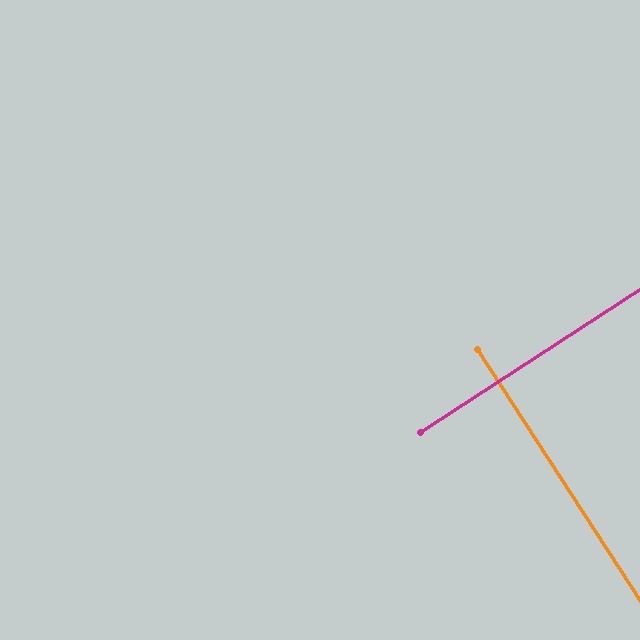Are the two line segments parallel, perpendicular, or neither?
Perpendicular — they meet at approximately 90°.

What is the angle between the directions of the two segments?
Approximately 90 degrees.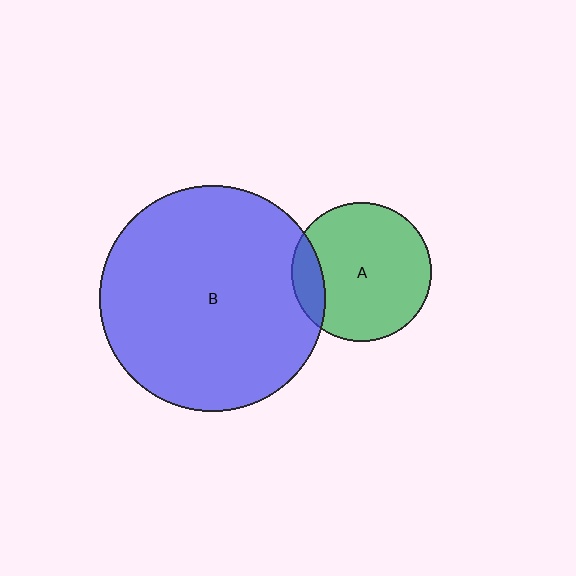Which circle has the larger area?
Circle B (blue).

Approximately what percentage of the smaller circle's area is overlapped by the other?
Approximately 15%.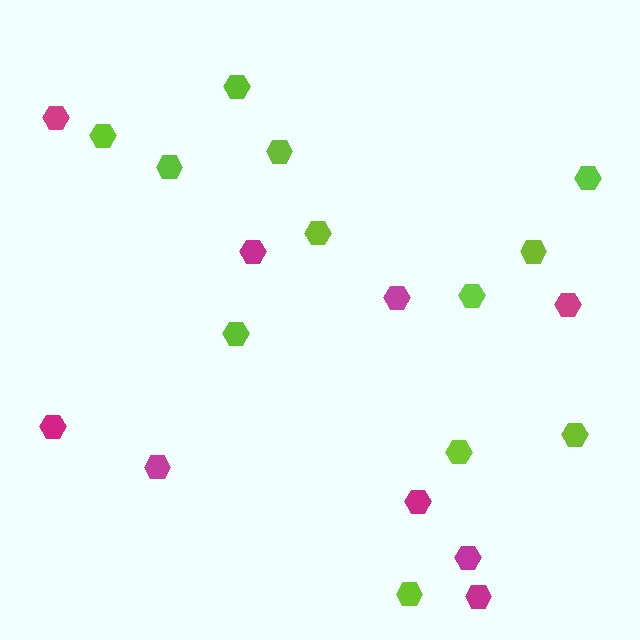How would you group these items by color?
There are 2 groups: one group of lime hexagons (12) and one group of magenta hexagons (9).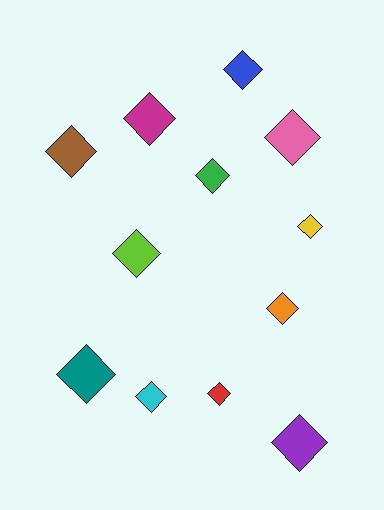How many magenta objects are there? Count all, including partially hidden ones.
There is 1 magenta object.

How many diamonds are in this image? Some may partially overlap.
There are 12 diamonds.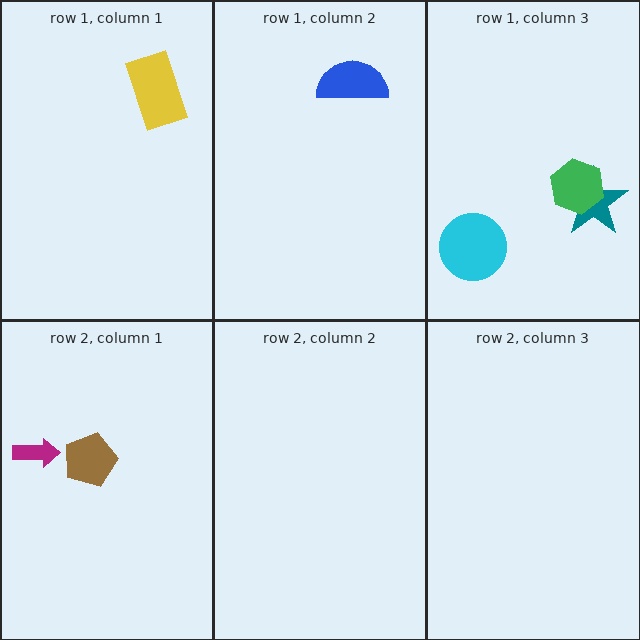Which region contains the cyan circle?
The row 1, column 3 region.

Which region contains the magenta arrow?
The row 2, column 1 region.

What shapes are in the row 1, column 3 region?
The cyan circle, the teal star, the green hexagon.